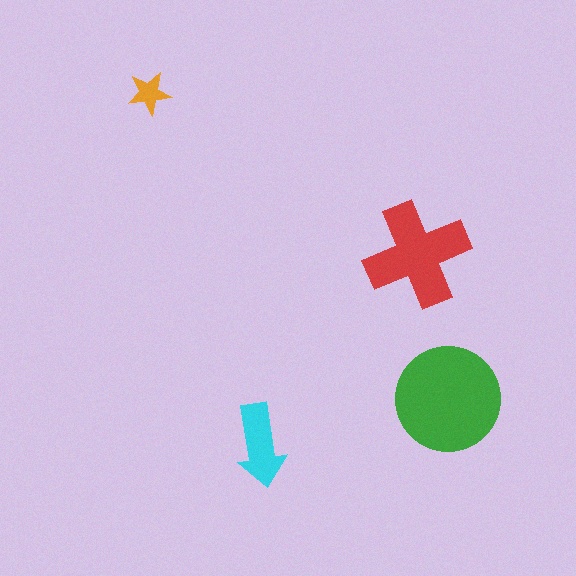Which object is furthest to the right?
The green circle is rightmost.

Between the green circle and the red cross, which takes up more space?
The green circle.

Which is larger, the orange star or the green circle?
The green circle.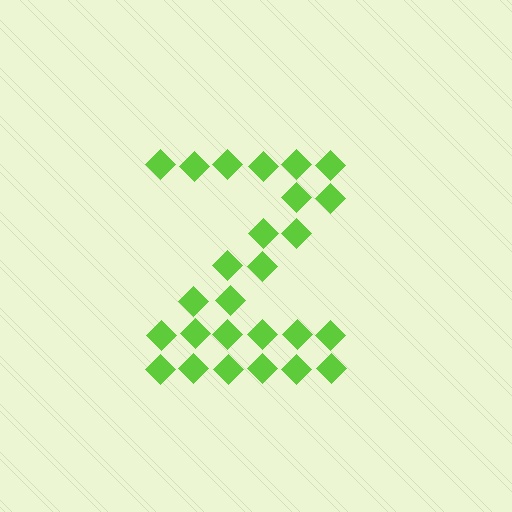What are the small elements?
The small elements are diamonds.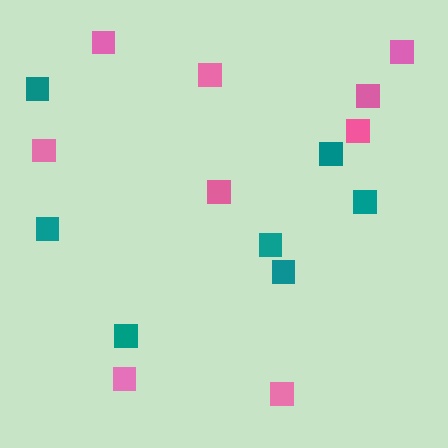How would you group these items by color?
There are 2 groups: one group of pink squares (9) and one group of teal squares (7).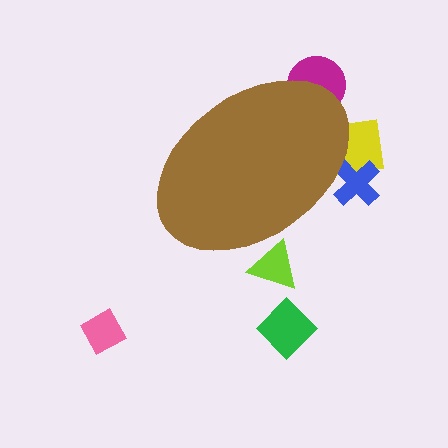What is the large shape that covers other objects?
A brown ellipse.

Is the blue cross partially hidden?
Yes, the blue cross is partially hidden behind the brown ellipse.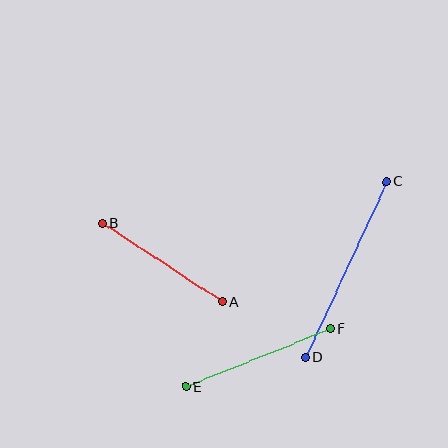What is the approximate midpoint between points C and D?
The midpoint is at approximately (346, 270) pixels.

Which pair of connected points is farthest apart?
Points C and D are farthest apart.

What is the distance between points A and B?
The distance is approximately 143 pixels.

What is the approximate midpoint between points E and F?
The midpoint is at approximately (258, 358) pixels.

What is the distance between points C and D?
The distance is approximately 193 pixels.